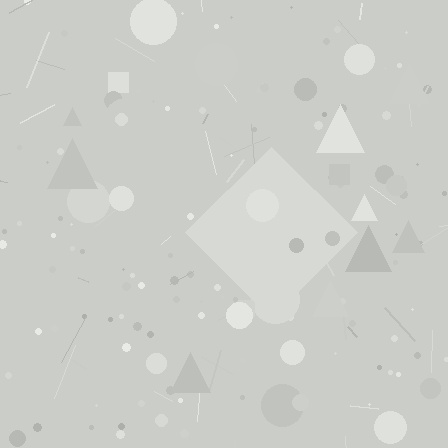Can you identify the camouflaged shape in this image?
The camouflaged shape is a diamond.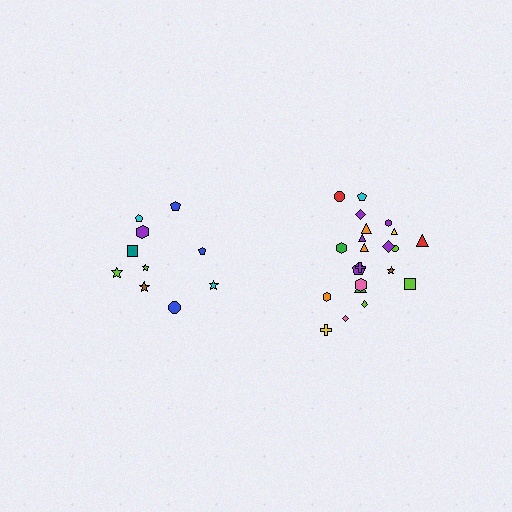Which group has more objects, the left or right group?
The right group.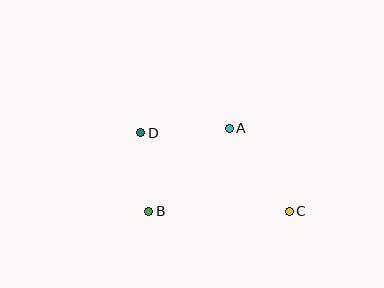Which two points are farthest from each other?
Points C and D are farthest from each other.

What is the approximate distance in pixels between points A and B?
The distance between A and B is approximately 116 pixels.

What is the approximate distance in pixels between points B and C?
The distance between B and C is approximately 141 pixels.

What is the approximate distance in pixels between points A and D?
The distance between A and D is approximately 89 pixels.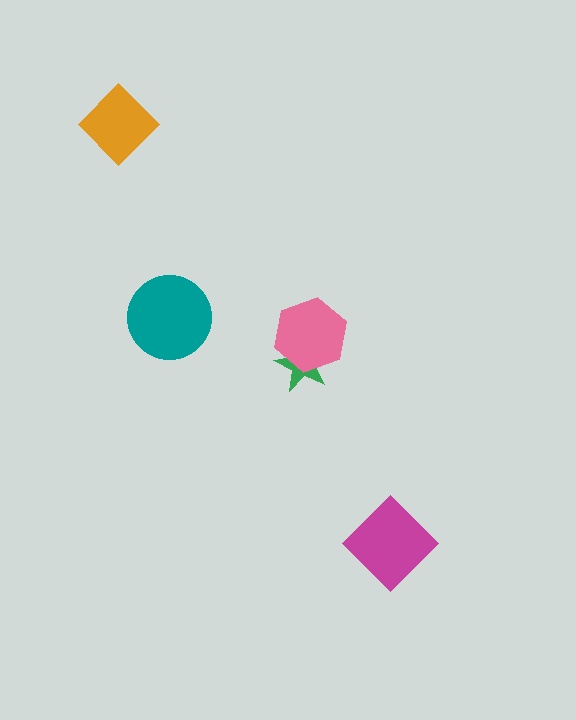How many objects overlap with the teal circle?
0 objects overlap with the teal circle.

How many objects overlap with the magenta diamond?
0 objects overlap with the magenta diamond.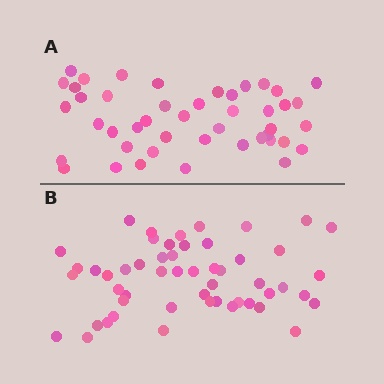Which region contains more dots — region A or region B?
Region B (the bottom region) has more dots.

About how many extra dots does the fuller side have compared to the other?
Region B has roughly 8 or so more dots than region A.